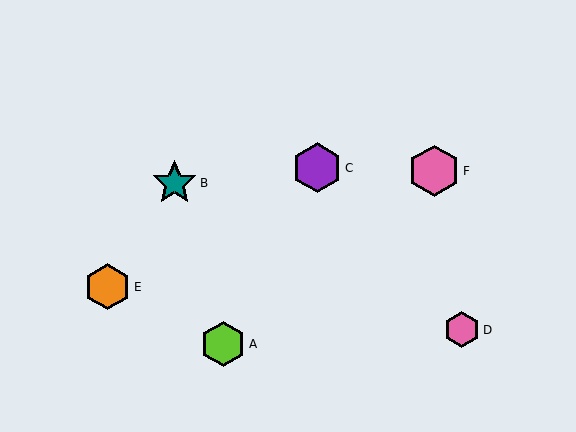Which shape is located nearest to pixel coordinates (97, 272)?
The orange hexagon (labeled E) at (108, 287) is nearest to that location.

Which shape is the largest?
The pink hexagon (labeled F) is the largest.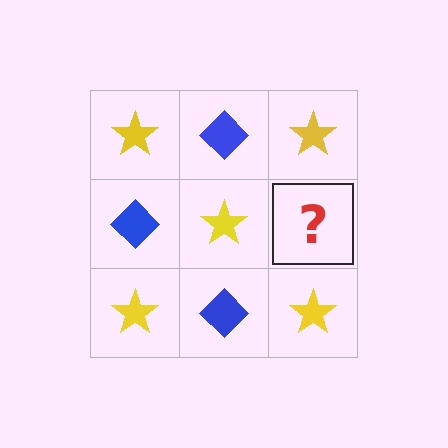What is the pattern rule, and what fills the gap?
The rule is that it alternates yellow star and blue diamond in a checkerboard pattern. The gap should be filled with a blue diamond.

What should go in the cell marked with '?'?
The missing cell should contain a blue diamond.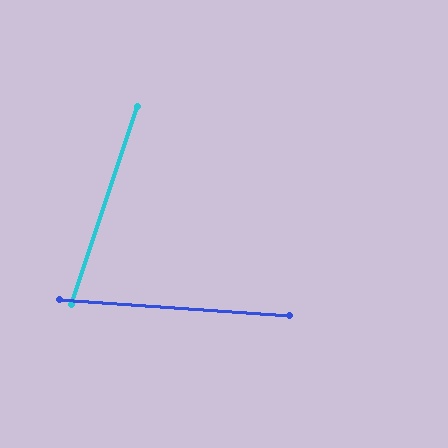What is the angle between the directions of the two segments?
Approximately 76 degrees.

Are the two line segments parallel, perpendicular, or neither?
Neither parallel nor perpendicular — they differ by about 76°.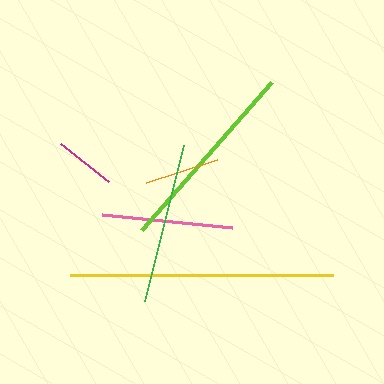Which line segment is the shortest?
The magenta line is the shortest at approximately 61 pixels.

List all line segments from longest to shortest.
From longest to shortest: yellow, lime, green, pink, orange, magenta.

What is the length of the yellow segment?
The yellow segment is approximately 263 pixels long.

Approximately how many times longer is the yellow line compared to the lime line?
The yellow line is approximately 1.3 times the length of the lime line.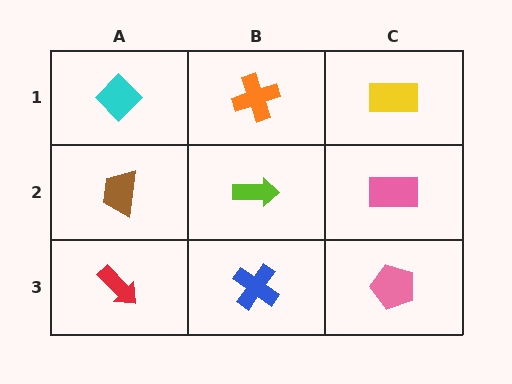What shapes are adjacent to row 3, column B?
A lime arrow (row 2, column B), a red arrow (row 3, column A), a pink pentagon (row 3, column C).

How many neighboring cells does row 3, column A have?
2.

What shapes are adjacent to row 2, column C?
A yellow rectangle (row 1, column C), a pink pentagon (row 3, column C), a lime arrow (row 2, column B).